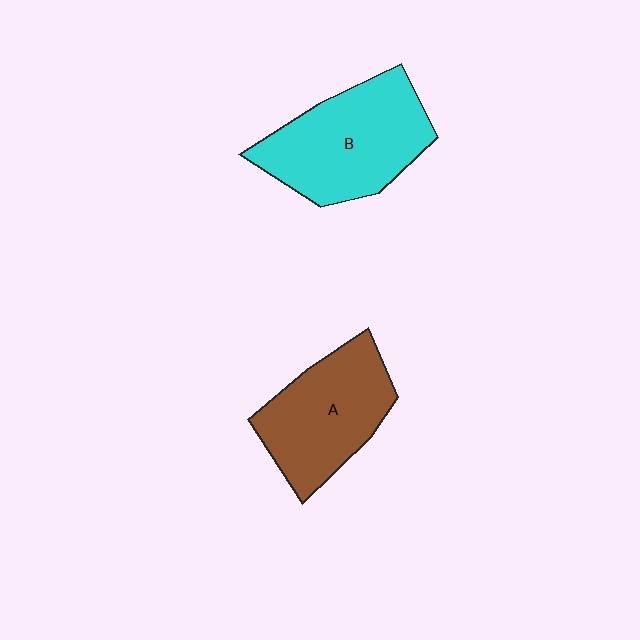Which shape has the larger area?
Shape B (cyan).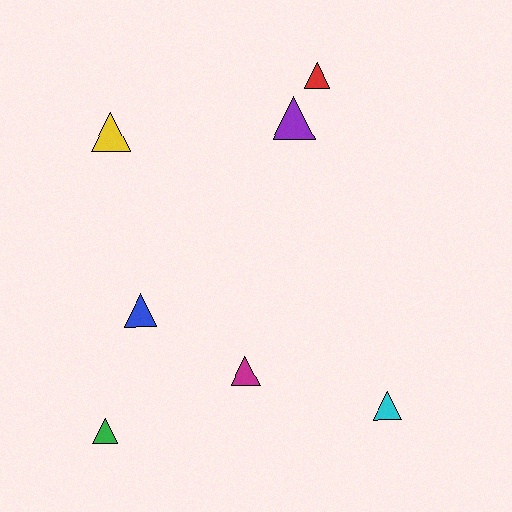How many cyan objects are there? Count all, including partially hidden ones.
There is 1 cyan object.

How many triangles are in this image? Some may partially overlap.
There are 7 triangles.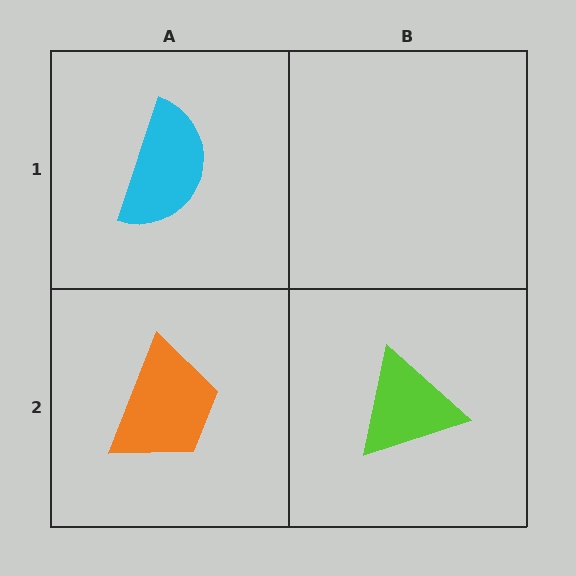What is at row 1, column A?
A cyan semicircle.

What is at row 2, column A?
An orange trapezoid.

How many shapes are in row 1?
1 shape.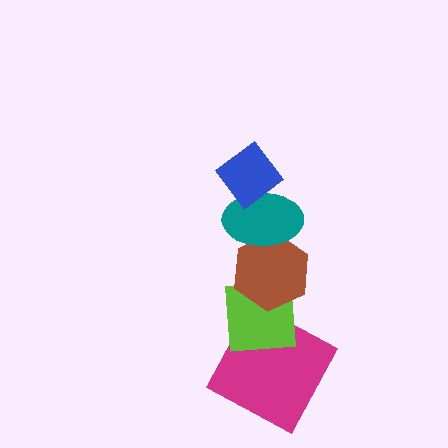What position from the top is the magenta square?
The magenta square is 5th from the top.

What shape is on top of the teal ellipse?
The blue diamond is on top of the teal ellipse.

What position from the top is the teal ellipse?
The teal ellipse is 2nd from the top.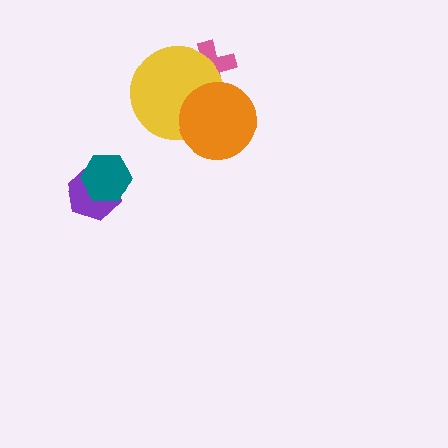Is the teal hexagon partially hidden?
No, no other shape covers it.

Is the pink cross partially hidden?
Yes, it is partially covered by another shape.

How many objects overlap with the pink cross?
2 objects overlap with the pink cross.